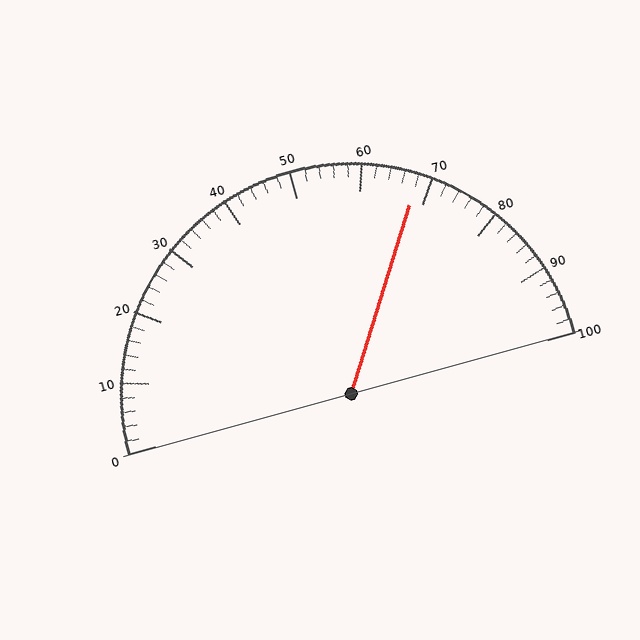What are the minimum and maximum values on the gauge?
The gauge ranges from 0 to 100.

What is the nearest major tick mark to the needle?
The nearest major tick mark is 70.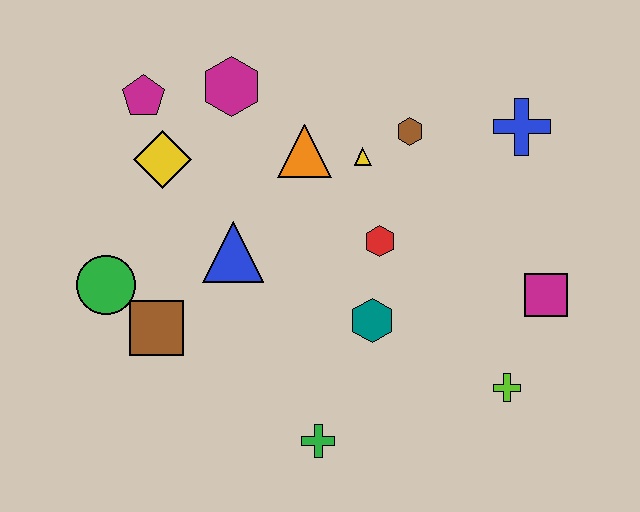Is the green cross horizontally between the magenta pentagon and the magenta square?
Yes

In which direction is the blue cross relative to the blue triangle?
The blue cross is to the right of the blue triangle.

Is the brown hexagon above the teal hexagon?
Yes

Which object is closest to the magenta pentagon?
The yellow diamond is closest to the magenta pentagon.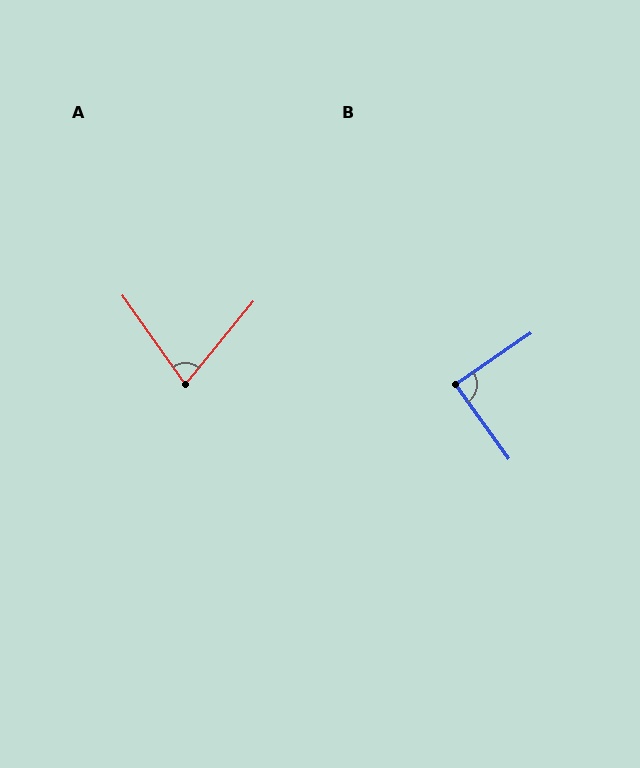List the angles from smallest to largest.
A (74°), B (88°).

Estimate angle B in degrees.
Approximately 88 degrees.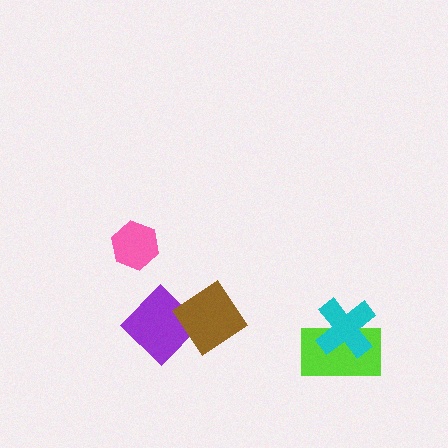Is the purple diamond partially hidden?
Yes, it is partially covered by another shape.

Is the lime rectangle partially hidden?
Yes, it is partially covered by another shape.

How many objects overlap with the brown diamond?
1 object overlaps with the brown diamond.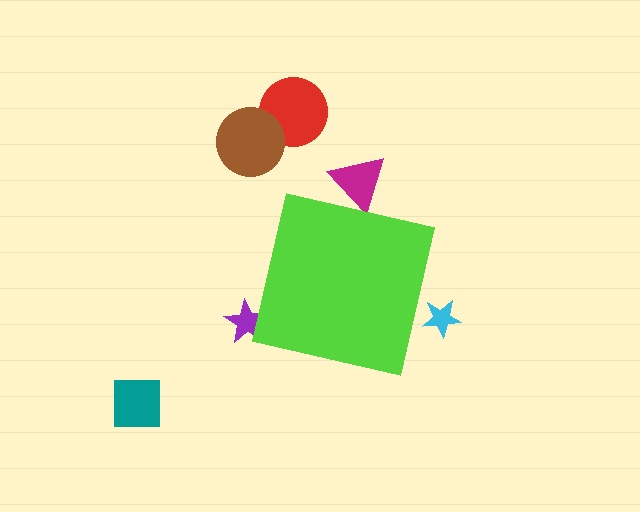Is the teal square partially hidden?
No, the teal square is fully visible.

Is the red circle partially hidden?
No, the red circle is fully visible.